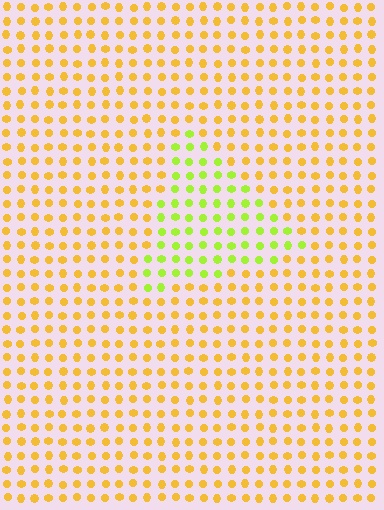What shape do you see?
I see a triangle.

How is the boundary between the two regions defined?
The boundary is defined purely by a slight shift in hue (about 43 degrees). Spacing, size, and orientation are identical on both sides.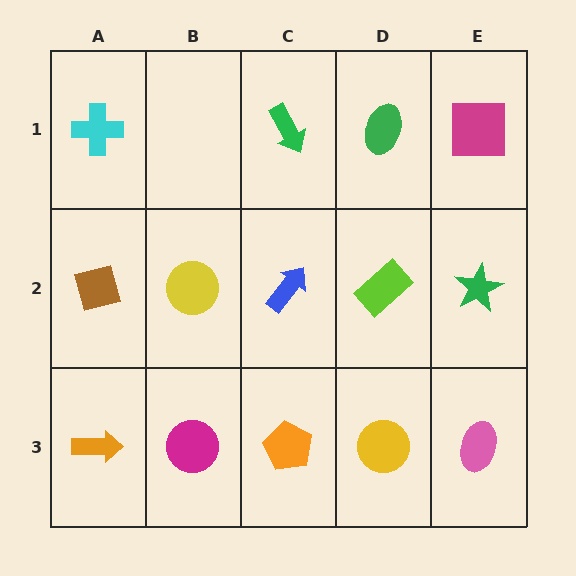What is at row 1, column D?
A green ellipse.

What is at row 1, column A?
A cyan cross.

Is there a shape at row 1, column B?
No, that cell is empty.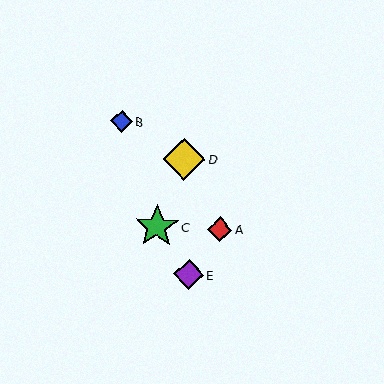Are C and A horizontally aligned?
Yes, both are at y≈226.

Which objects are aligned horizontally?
Objects A, C are aligned horizontally.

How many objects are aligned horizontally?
2 objects (A, C) are aligned horizontally.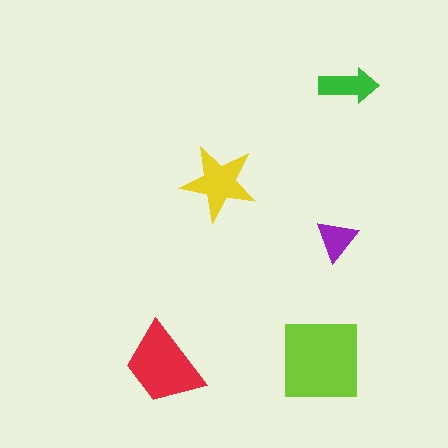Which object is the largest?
The lime square.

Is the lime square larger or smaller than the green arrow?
Larger.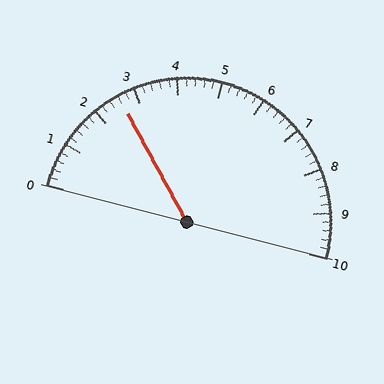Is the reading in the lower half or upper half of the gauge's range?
The reading is in the lower half of the range (0 to 10).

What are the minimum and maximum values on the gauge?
The gauge ranges from 0 to 10.